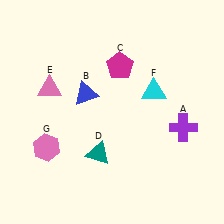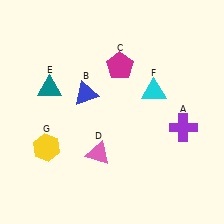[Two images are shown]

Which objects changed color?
D changed from teal to pink. E changed from pink to teal. G changed from pink to yellow.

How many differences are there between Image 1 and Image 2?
There are 3 differences between the two images.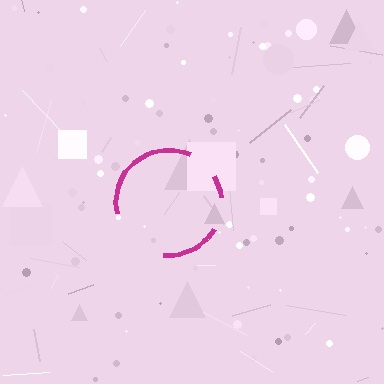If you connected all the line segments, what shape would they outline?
They would outline a circle.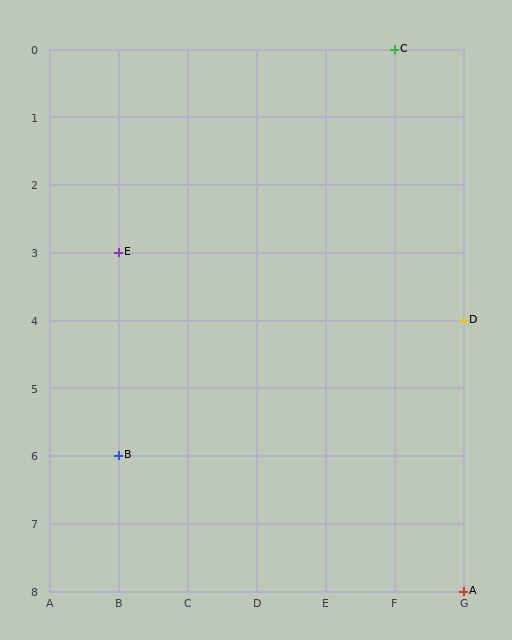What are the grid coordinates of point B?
Point B is at grid coordinates (B, 6).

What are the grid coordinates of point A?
Point A is at grid coordinates (G, 8).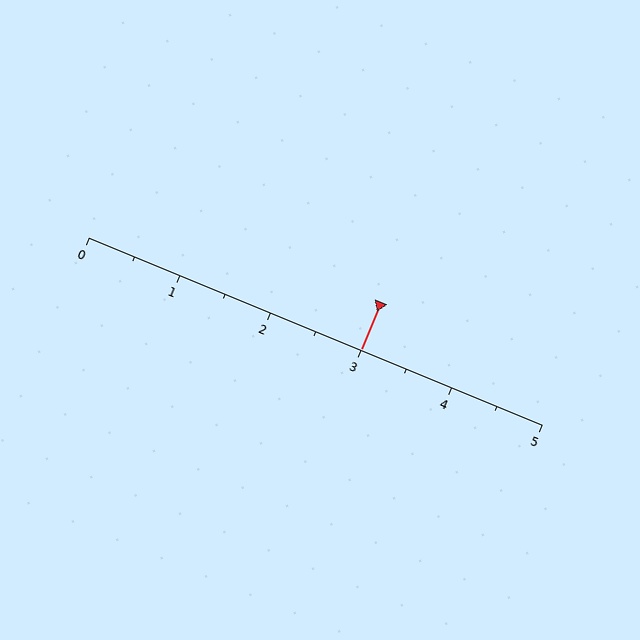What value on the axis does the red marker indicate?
The marker indicates approximately 3.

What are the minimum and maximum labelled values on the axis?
The axis runs from 0 to 5.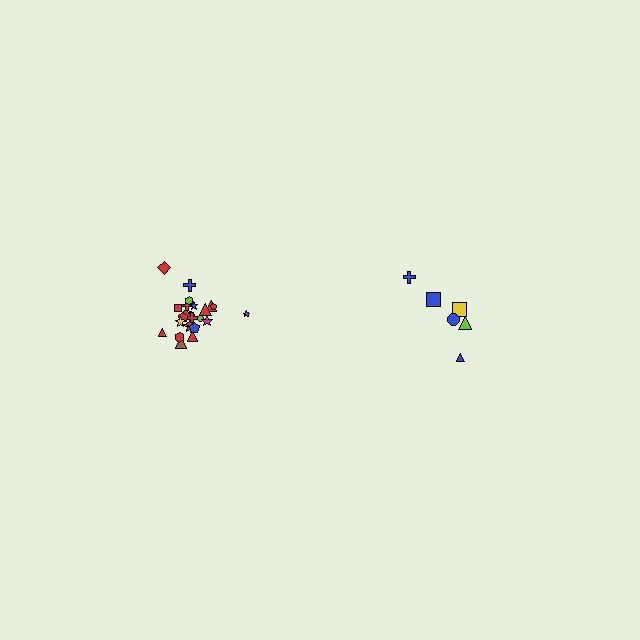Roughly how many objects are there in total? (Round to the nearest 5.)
Roughly 30 objects in total.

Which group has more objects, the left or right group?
The left group.